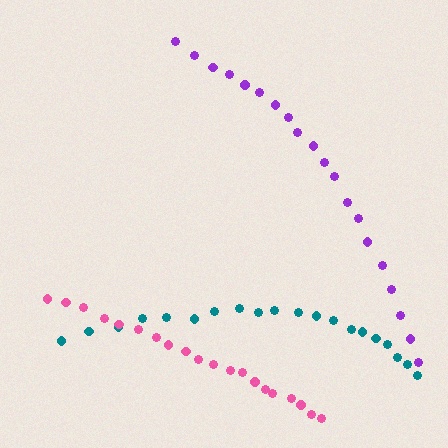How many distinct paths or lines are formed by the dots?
There are 3 distinct paths.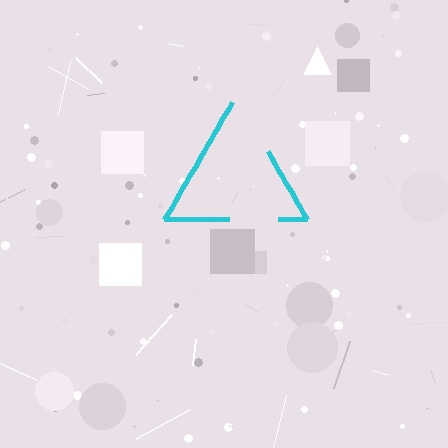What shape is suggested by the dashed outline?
The dashed outline suggests a triangle.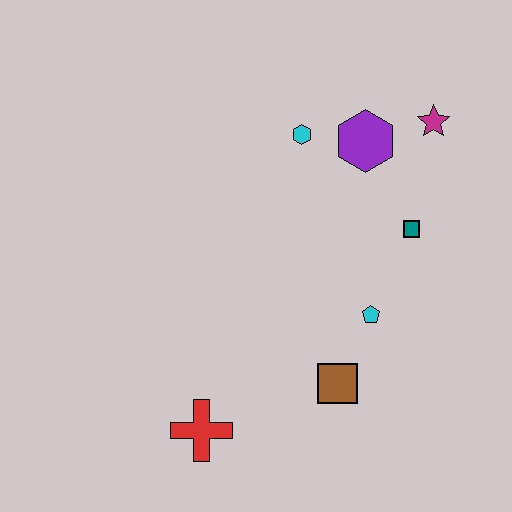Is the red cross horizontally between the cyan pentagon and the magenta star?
No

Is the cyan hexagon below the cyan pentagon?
No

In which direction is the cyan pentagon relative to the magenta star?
The cyan pentagon is below the magenta star.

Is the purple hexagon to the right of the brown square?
Yes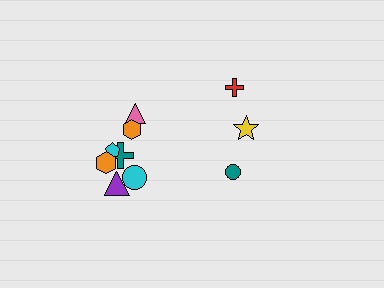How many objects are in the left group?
There are 7 objects.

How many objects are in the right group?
There are 3 objects.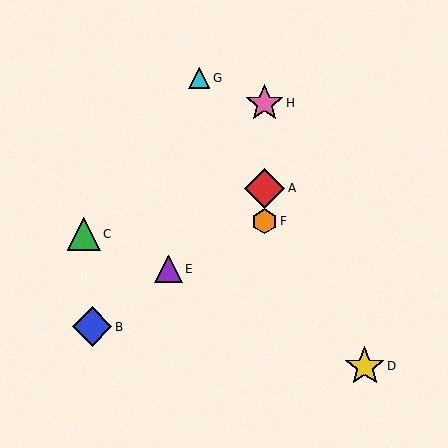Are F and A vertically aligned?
Yes, both are at x≈264.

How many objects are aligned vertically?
3 objects (A, F, H) are aligned vertically.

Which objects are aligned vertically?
Objects A, F, H are aligned vertically.